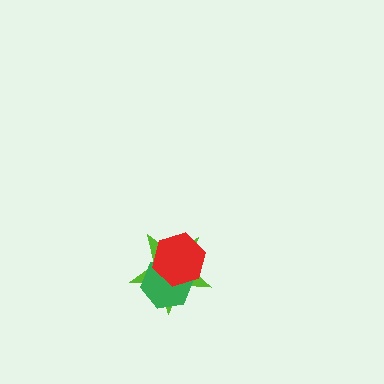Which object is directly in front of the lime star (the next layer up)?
The green hexagon is directly in front of the lime star.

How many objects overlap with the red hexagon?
2 objects overlap with the red hexagon.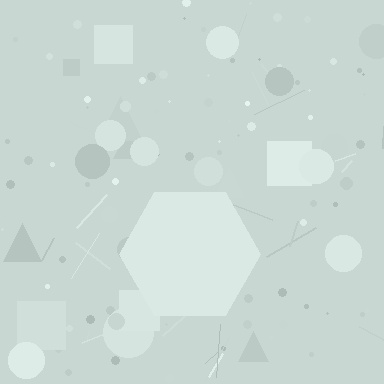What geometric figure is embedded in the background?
A hexagon is embedded in the background.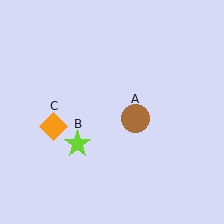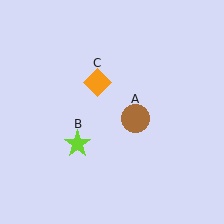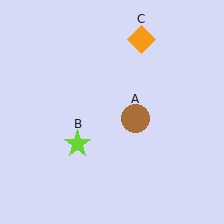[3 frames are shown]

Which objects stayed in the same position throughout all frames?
Brown circle (object A) and lime star (object B) remained stationary.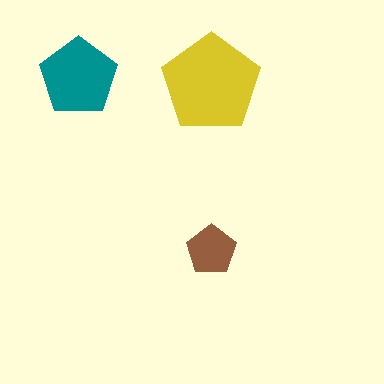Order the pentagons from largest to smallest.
the yellow one, the teal one, the brown one.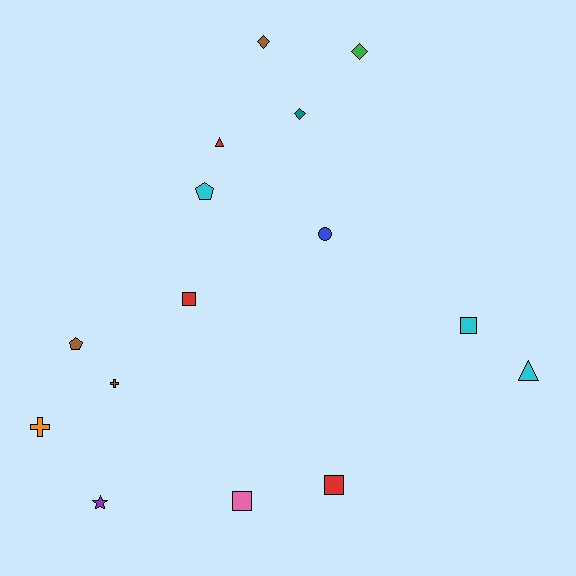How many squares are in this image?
There are 4 squares.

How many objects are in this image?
There are 15 objects.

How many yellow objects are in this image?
There are no yellow objects.